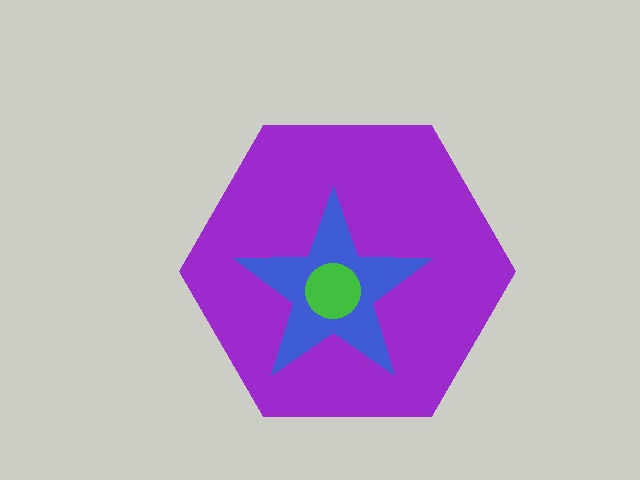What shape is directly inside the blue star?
The green circle.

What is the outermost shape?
The purple hexagon.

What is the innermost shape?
The green circle.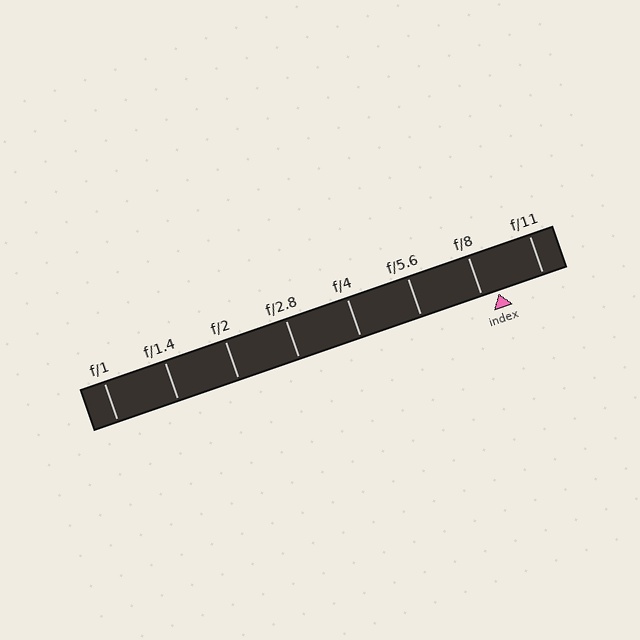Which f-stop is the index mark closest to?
The index mark is closest to f/8.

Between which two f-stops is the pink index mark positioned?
The index mark is between f/8 and f/11.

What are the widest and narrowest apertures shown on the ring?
The widest aperture shown is f/1 and the narrowest is f/11.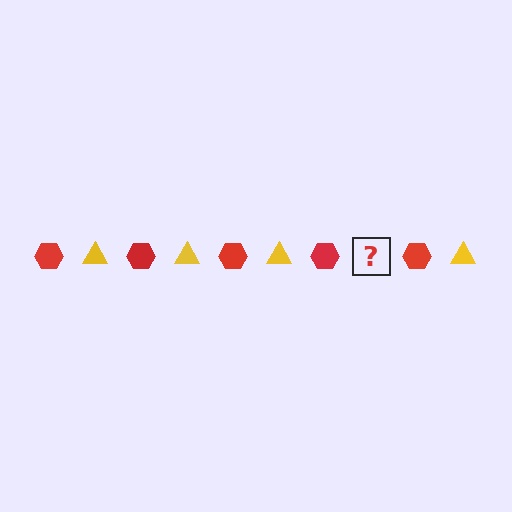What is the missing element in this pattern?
The missing element is a yellow triangle.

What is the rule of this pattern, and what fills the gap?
The rule is that the pattern alternates between red hexagon and yellow triangle. The gap should be filled with a yellow triangle.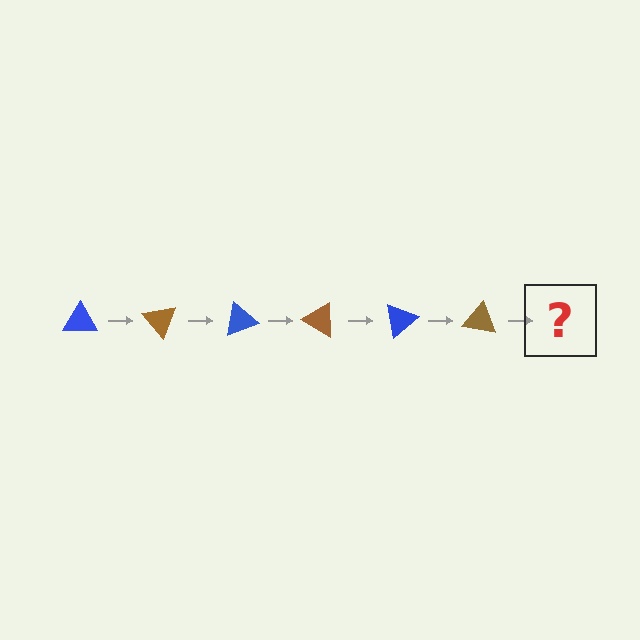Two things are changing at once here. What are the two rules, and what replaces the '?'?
The two rules are that it rotates 50 degrees each step and the color cycles through blue and brown. The '?' should be a blue triangle, rotated 300 degrees from the start.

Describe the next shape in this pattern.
It should be a blue triangle, rotated 300 degrees from the start.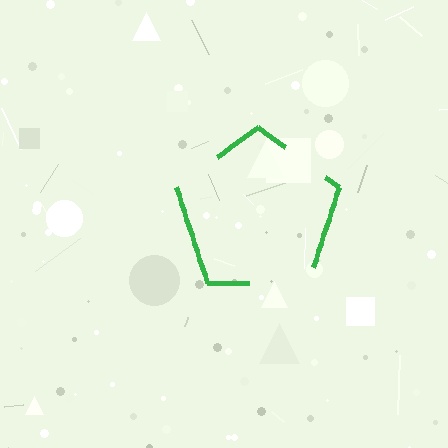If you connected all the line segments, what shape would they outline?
They would outline a pentagon.